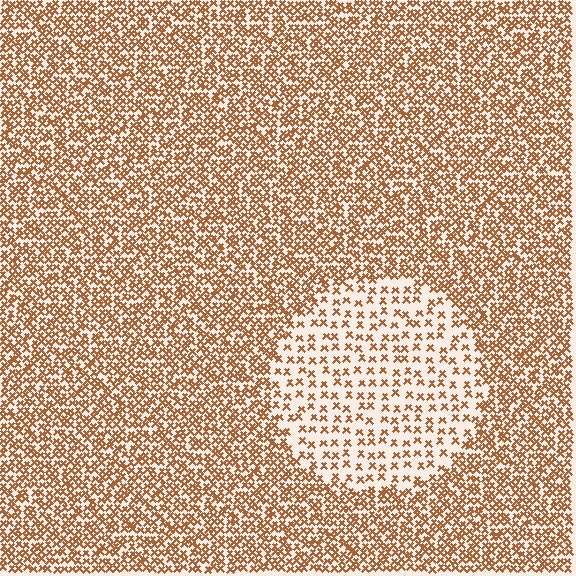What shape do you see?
I see a circle.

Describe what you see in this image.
The image contains small brown elements arranged at two different densities. A circle-shaped region is visible where the elements are less densely packed than the surrounding area.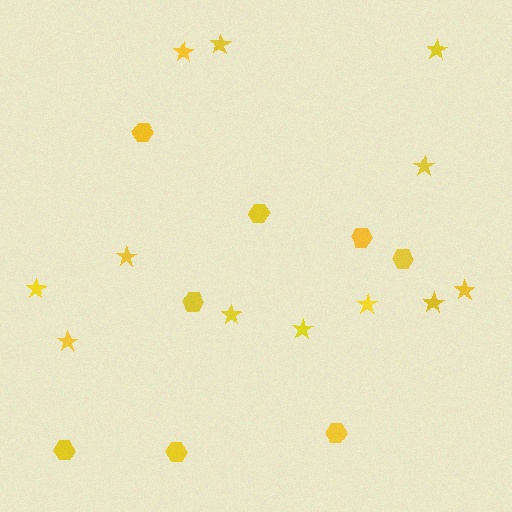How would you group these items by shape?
There are 2 groups: one group of stars (12) and one group of hexagons (8).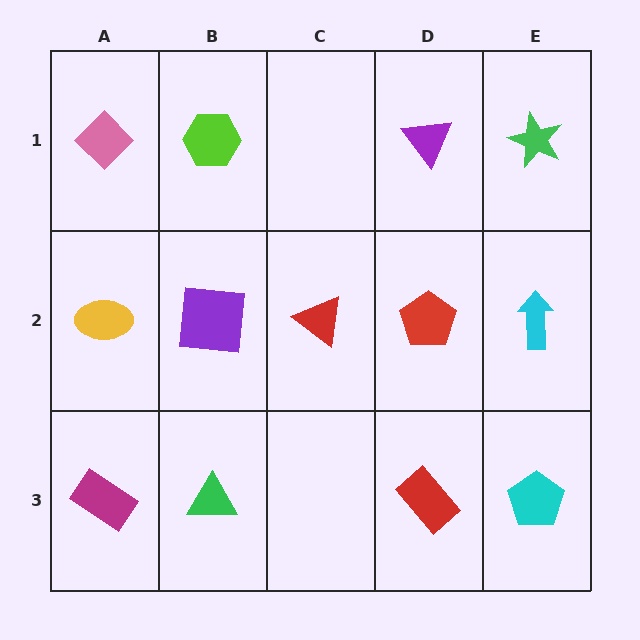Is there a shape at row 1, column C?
No, that cell is empty.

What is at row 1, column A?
A pink diamond.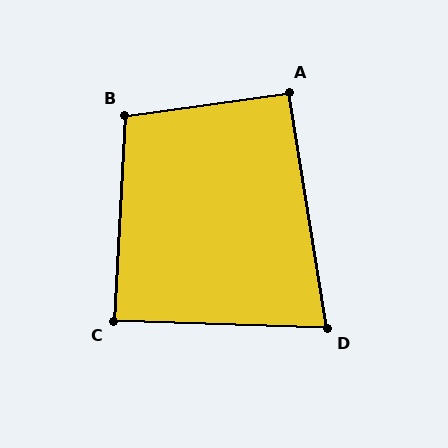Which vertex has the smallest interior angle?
D, at approximately 79 degrees.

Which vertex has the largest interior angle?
B, at approximately 101 degrees.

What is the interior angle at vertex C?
Approximately 89 degrees (approximately right).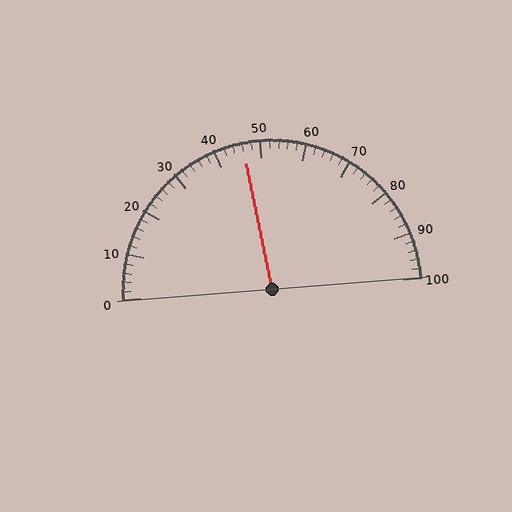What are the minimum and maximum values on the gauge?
The gauge ranges from 0 to 100.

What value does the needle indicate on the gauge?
The needle indicates approximately 46.